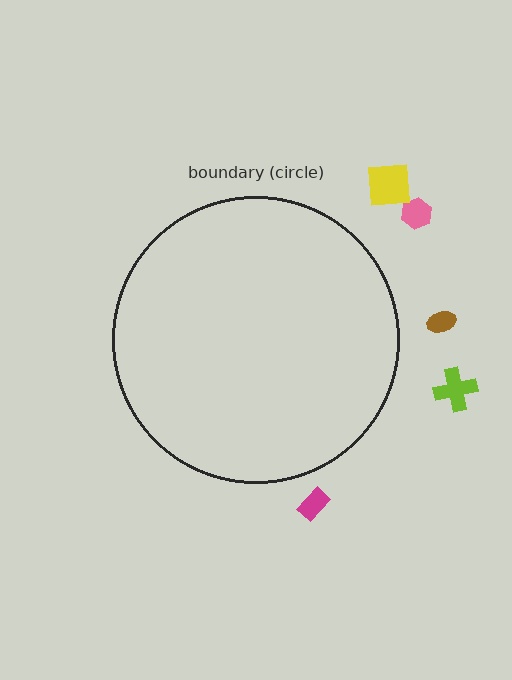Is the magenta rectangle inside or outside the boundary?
Outside.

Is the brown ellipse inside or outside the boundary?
Outside.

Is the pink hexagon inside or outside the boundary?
Outside.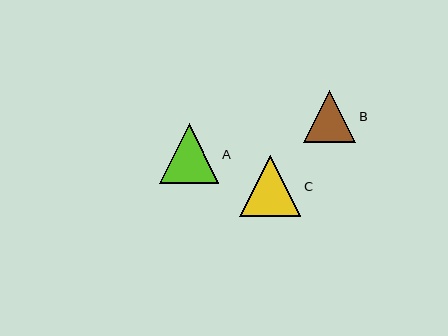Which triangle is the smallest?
Triangle B is the smallest with a size of approximately 53 pixels.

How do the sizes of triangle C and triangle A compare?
Triangle C and triangle A are approximately the same size.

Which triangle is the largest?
Triangle C is the largest with a size of approximately 61 pixels.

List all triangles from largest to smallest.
From largest to smallest: C, A, B.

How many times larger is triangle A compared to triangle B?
Triangle A is approximately 1.1 times the size of triangle B.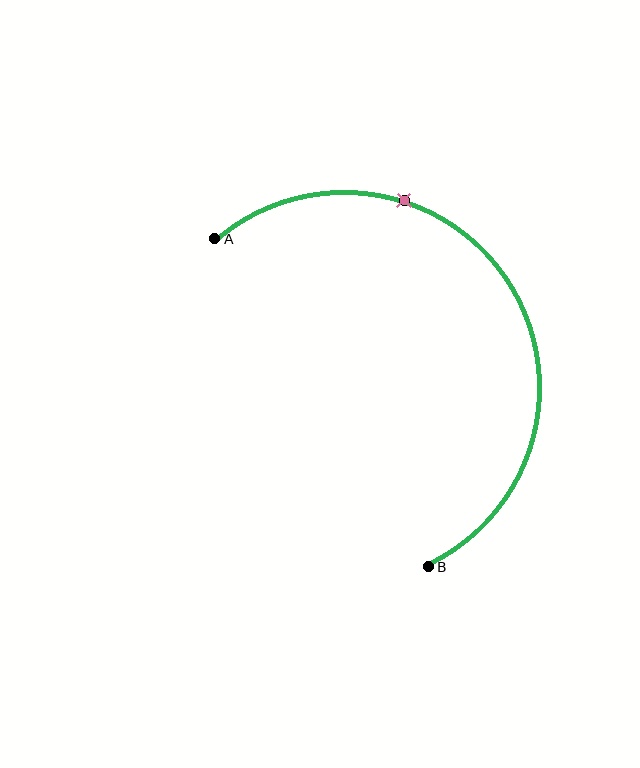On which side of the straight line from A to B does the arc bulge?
The arc bulges to the right of the straight line connecting A and B.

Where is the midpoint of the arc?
The arc midpoint is the point on the curve farthest from the straight line joining A and B. It sits to the right of that line.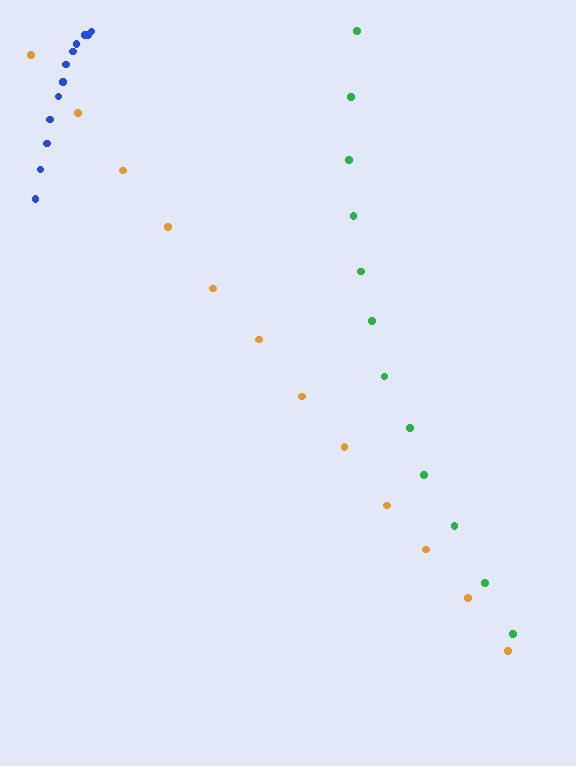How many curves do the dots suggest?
There are 3 distinct paths.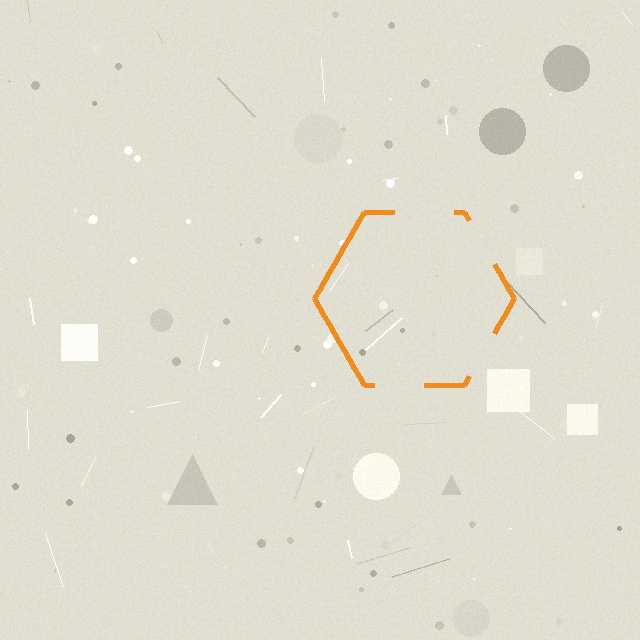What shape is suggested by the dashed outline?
The dashed outline suggests a hexagon.